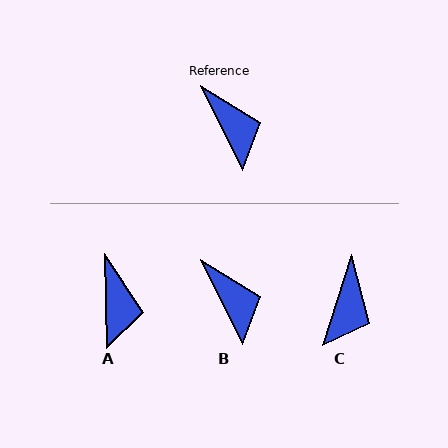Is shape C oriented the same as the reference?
No, it is off by about 43 degrees.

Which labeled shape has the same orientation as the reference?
B.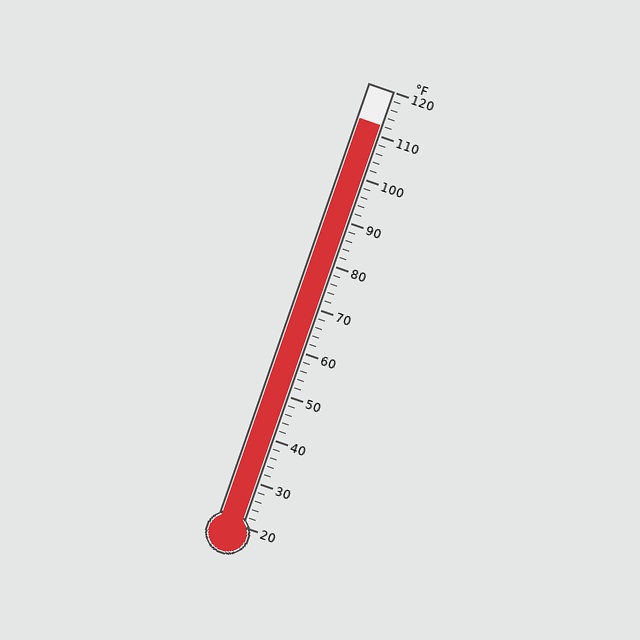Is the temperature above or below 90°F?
The temperature is above 90°F.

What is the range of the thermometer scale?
The thermometer scale ranges from 20°F to 120°F.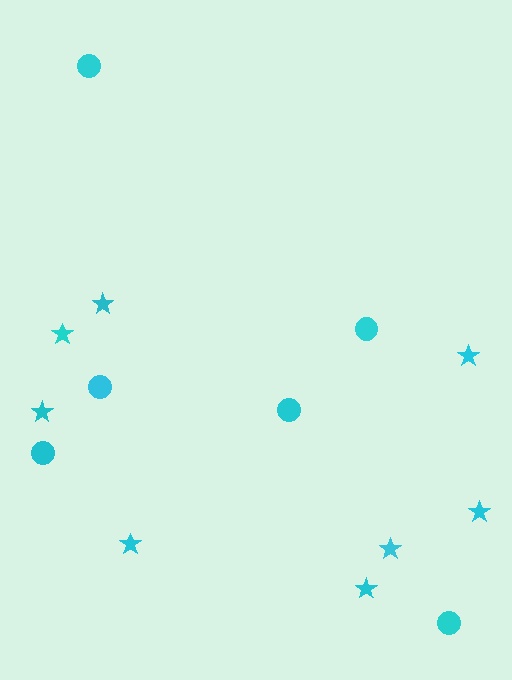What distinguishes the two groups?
There are 2 groups: one group of stars (8) and one group of circles (6).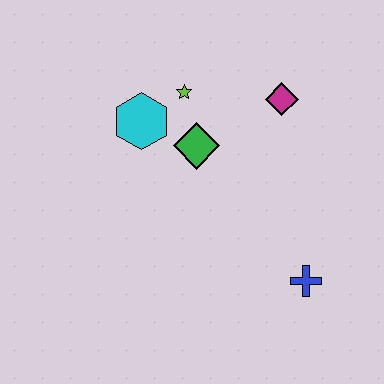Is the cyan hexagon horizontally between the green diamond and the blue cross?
No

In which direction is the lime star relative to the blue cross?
The lime star is above the blue cross.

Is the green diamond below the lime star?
Yes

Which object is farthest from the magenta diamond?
The blue cross is farthest from the magenta diamond.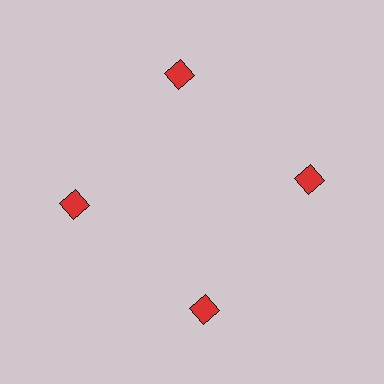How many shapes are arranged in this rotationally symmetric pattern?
There are 4 shapes, arranged in 4 groups of 1.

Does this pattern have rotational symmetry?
Yes, this pattern has 4-fold rotational symmetry. It looks the same after rotating 90 degrees around the center.